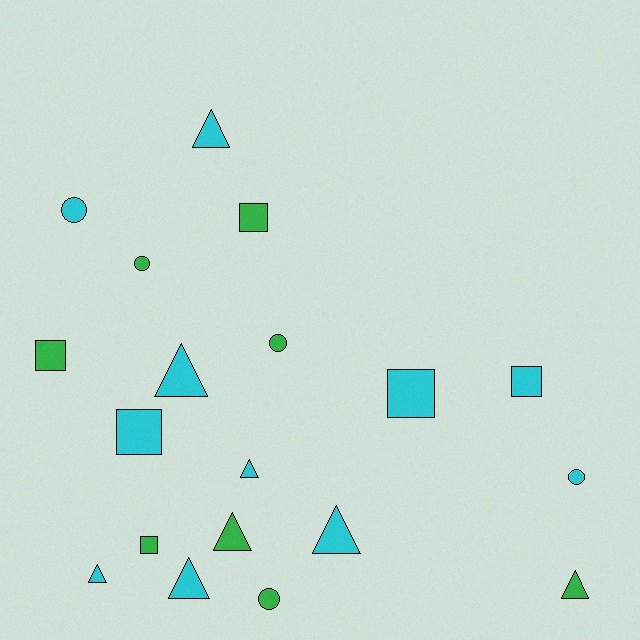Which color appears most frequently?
Cyan, with 11 objects.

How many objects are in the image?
There are 19 objects.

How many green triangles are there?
There are 2 green triangles.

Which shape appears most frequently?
Triangle, with 8 objects.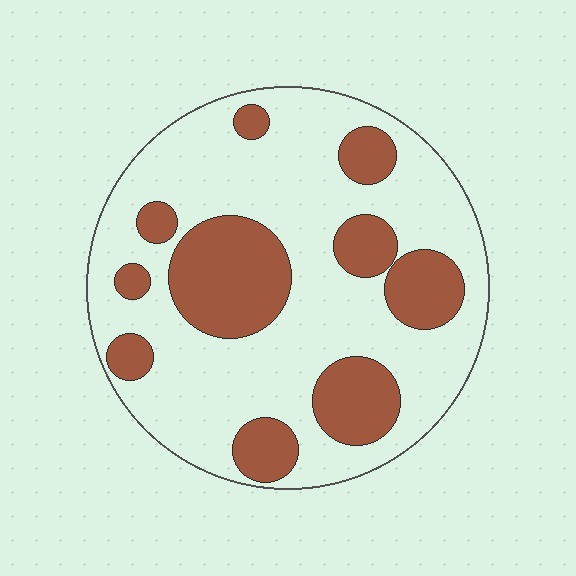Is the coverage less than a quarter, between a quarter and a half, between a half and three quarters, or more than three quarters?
Between a quarter and a half.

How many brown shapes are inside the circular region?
10.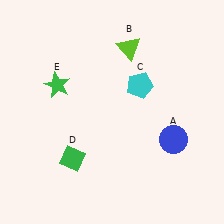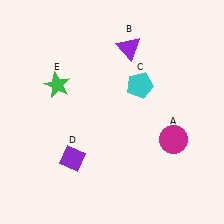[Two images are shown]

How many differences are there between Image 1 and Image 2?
There are 3 differences between the two images.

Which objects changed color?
A changed from blue to magenta. B changed from lime to purple. D changed from green to purple.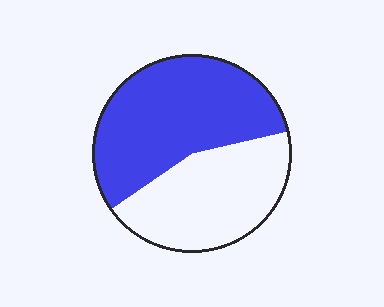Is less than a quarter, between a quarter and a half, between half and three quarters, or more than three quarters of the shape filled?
Between half and three quarters.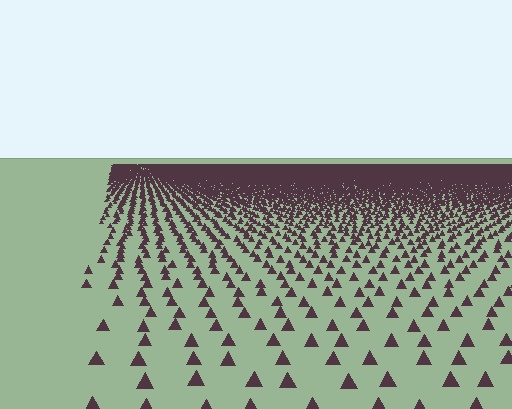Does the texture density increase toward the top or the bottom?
Density increases toward the top.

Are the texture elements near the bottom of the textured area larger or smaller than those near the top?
Larger. Near the bottom, elements are closer to the viewer and appear at a bigger on-screen size.